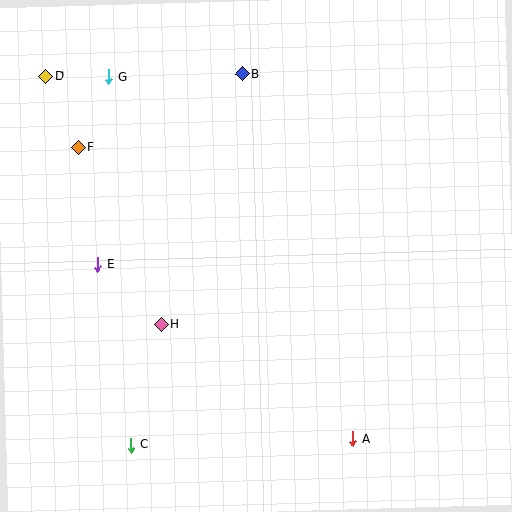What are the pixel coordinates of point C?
Point C is at (131, 445).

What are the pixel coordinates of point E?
Point E is at (98, 264).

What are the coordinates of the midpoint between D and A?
The midpoint between D and A is at (199, 257).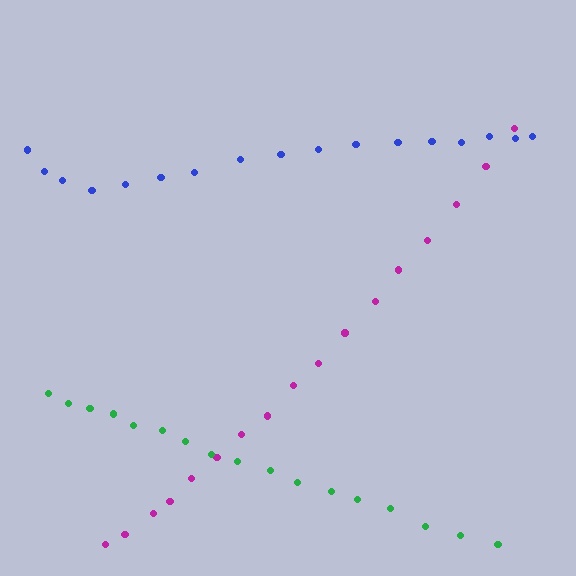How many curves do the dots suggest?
There are 3 distinct paths.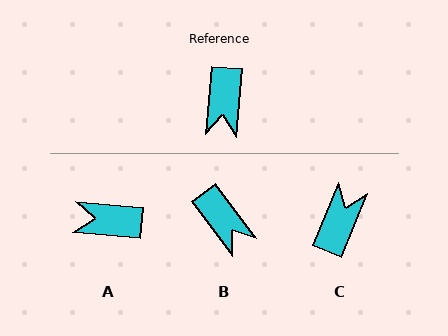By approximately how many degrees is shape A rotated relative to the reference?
Approximately 90 degrees clockwise.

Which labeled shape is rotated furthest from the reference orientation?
C, about 163 degrees away.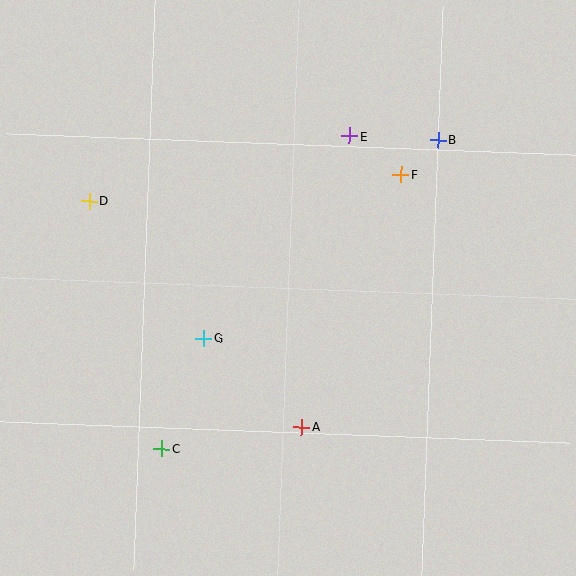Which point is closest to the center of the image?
Point G at (204, 338) is closest to the center.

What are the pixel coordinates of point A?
Point A is at (302, 427).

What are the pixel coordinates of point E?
Point E is at (349, 136).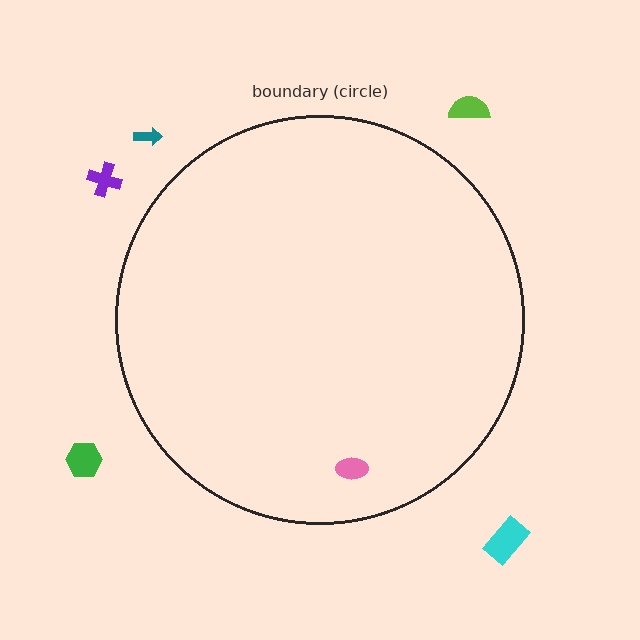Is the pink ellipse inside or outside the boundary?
Inside.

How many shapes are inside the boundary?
1 inside, 5 outside.